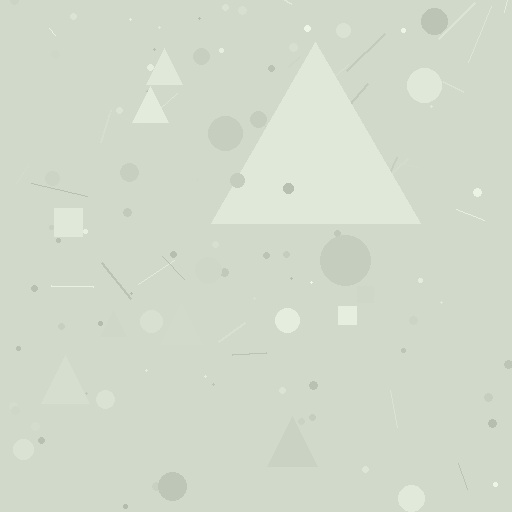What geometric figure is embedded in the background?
A triangle is embedded in the background.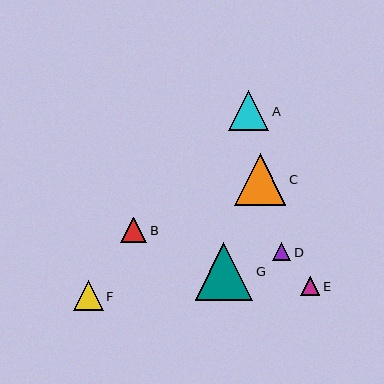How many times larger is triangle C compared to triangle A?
Triangle C is approximately 1.3 times the size of triangle A.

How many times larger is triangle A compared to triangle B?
Triangle A is approximately 1.6 times the size of triangle B.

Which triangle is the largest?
Triangle G is the largest with a size of approximately 58 pixels.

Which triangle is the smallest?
Triangle D is the smallest with a size of approximately 18 pixels.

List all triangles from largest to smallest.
From largest to smallest: G, C, A, F, B, E, D.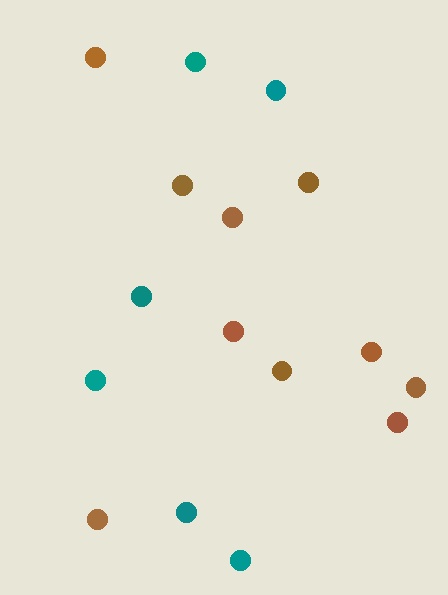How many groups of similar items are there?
There are 2 groups: one group of teal circles (6) and one group of brown circles (10).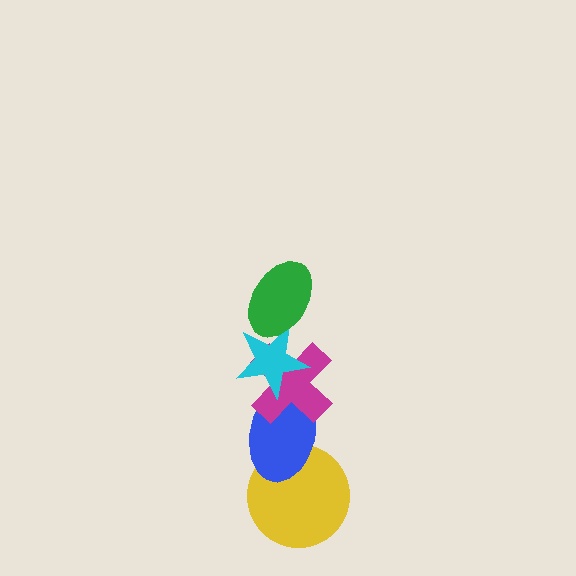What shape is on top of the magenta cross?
The cyan star is on top of the magenta cross.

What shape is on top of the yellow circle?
The blue ellipse is on top of the yellow circle.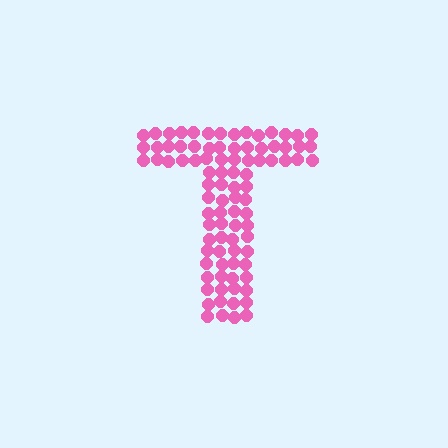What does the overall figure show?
The overall figure shows the letter T.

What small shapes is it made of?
It is made of small circles.